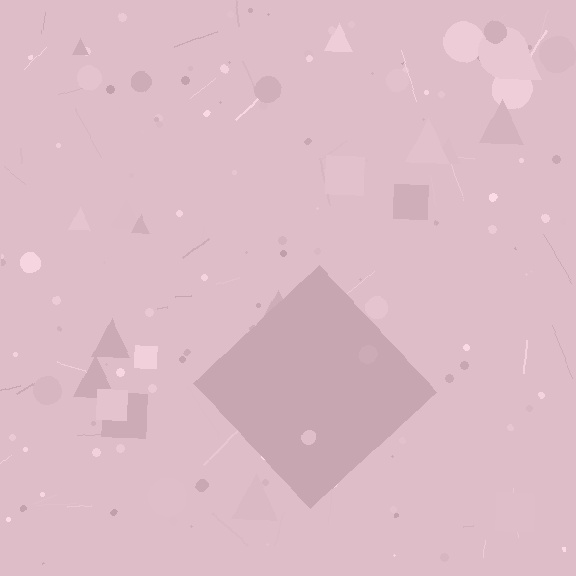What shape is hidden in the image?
A diamond is hidden in the image.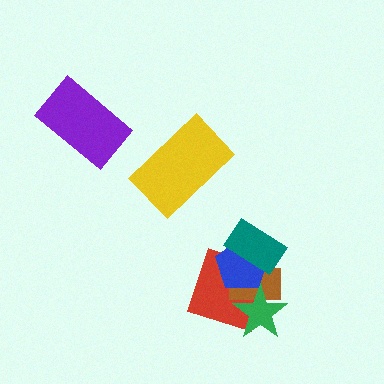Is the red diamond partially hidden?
Yes, it is partially covered by another shape.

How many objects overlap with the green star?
2 objects overlap with the green star.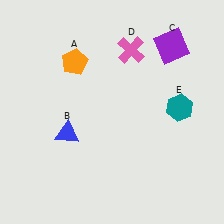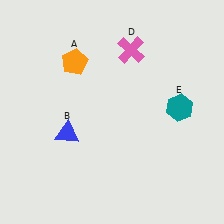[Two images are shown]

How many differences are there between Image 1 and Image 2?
There is 1 difference between the two images.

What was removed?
The purple square (C) was removed in Image 2.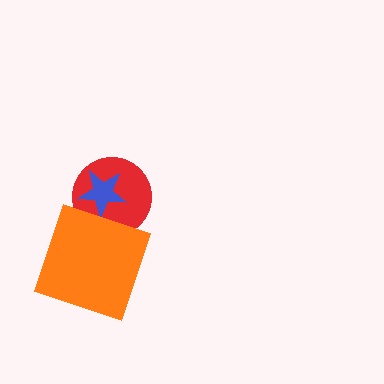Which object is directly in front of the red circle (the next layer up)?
The blue star is directly in front of the red circle.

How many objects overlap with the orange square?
1 object overlaps with the orange square.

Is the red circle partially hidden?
Yes, it is partially covered by another shape.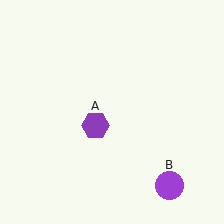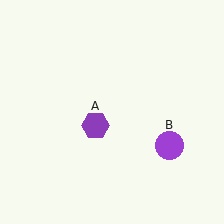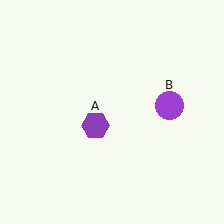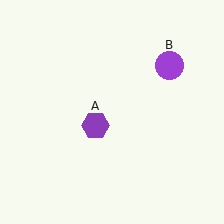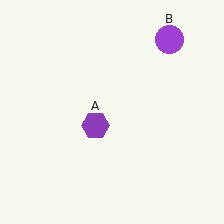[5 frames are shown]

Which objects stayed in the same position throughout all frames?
Purple hexagon (object A) remained stationary.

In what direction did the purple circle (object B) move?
The purple circle (object B) moved up.